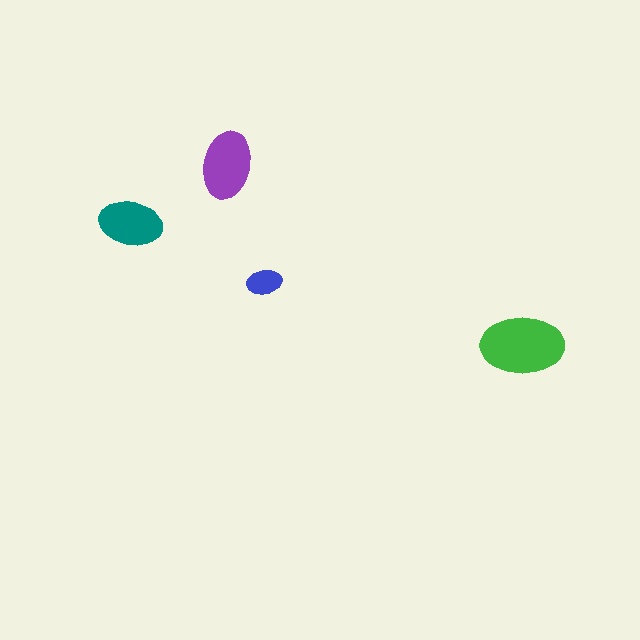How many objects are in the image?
There are 4 objects in the image.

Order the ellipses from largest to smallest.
the green one, the purple one, the teal one, the blue one.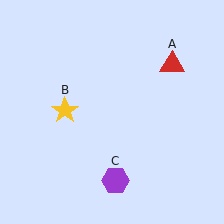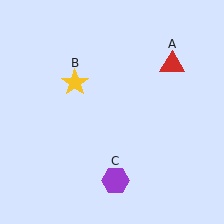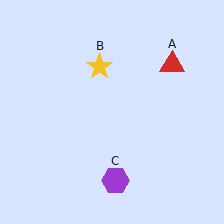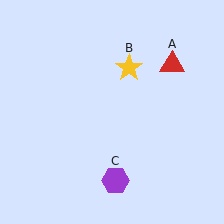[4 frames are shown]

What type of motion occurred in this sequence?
The yellow star (object B) rotated clockwise around the center of the scene.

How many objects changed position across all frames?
1 object changed position: yellow star (object B).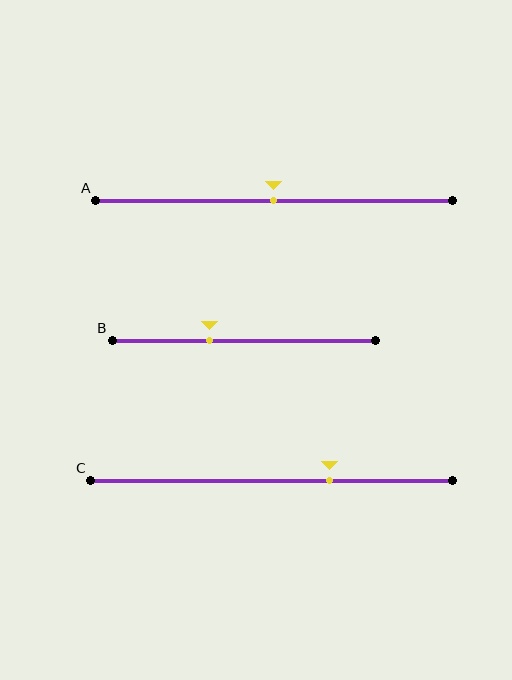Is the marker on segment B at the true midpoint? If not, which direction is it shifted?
No, the marker on segment B is shifted to the left by about 13% of the segment length.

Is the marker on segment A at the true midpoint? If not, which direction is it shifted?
Yes, the marker on segment A is at the true midpoint.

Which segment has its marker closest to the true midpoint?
Segment A has its marker closest to the true midpoint.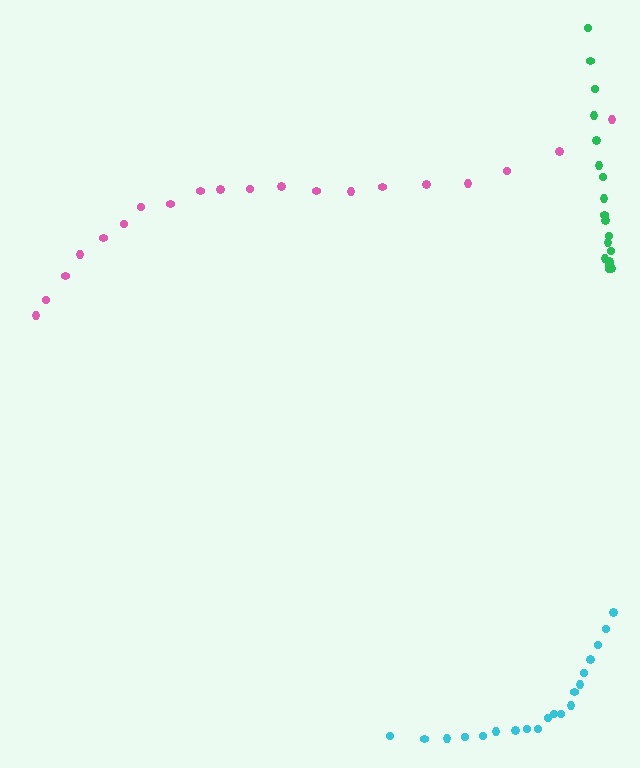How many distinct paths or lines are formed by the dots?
There are 3 distinct paths.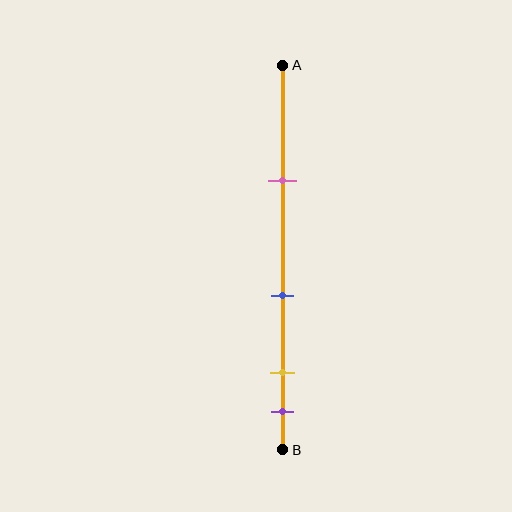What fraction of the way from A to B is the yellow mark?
The yellow mark is approximately 80% (0.8) of the way from A to B.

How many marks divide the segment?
There are 4 marks dividing the segment.